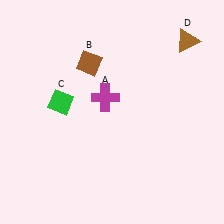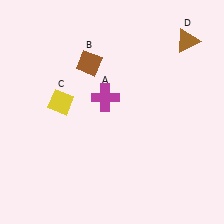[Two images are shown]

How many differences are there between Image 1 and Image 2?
There is 1 difference between the two images.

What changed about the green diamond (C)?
In Image 1, C is green. In Image 2, it changed to yellow.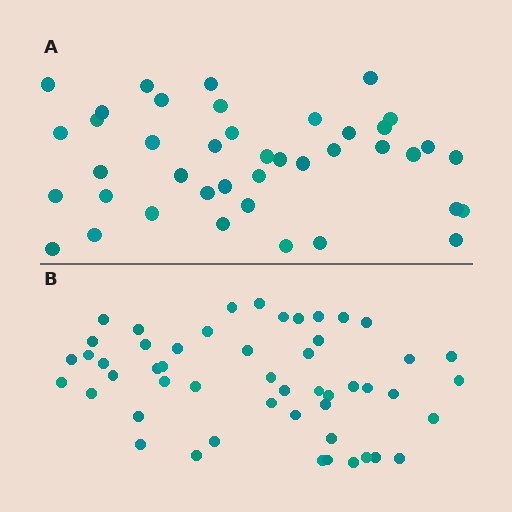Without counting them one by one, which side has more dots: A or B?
Region B (the bottom region) has more dots.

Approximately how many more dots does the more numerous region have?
Region B has roughly 10 or so more dots than region A.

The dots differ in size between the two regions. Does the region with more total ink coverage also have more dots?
No. Region A has more total ink coverage because its dots are larger, but region B actually contains more individual dots. Total area can be misleading — the number of items is what matters here.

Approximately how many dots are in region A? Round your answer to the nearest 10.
About 40 dots. (The exact count is 41, which rounds to 40.)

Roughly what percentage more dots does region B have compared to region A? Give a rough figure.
About 25% more.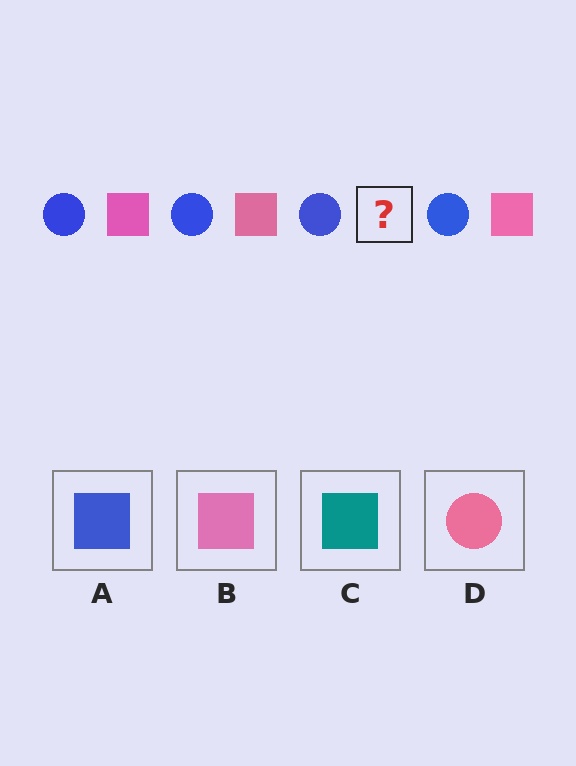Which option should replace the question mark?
Option B.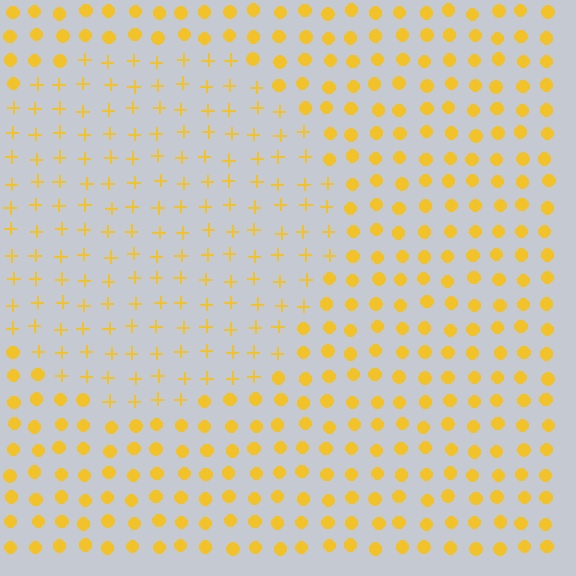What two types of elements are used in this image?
The image uses plus signs inside the circle region and circles outside it.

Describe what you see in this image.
The image is filled with small yellow elements arranged in a uniform grid. A circle-shaped region contains plus signs, while the surrounding area contains circles. The boundary is defined purely by the change in element shape.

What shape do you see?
I see a circle.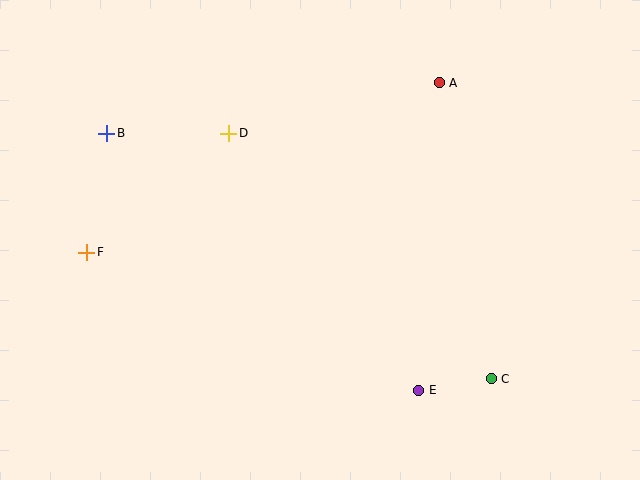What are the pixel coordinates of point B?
Point B is at (107, 133).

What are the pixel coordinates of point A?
Point A is at (439, 83).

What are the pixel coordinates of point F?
Point F is at (87, 252).